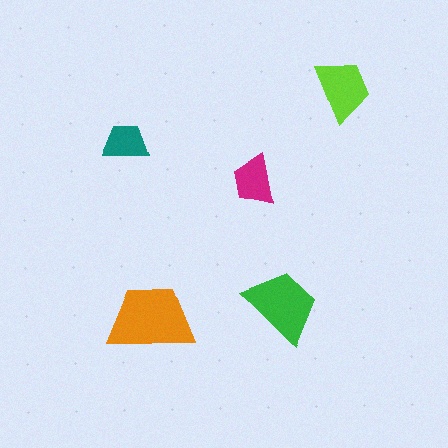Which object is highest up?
The lime trapezoid is topmost.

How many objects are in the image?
There are 5 objects in the image.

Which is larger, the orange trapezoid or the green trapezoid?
The orange one.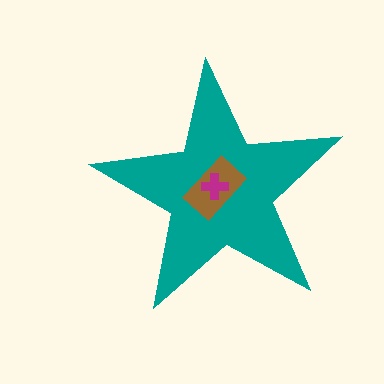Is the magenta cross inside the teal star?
Yes.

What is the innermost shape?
The magenta cross.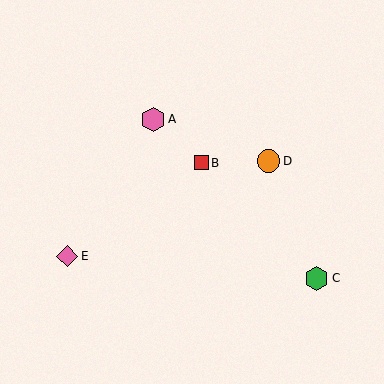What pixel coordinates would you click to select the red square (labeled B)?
Click at (201, 163) to select the red square B.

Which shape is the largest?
The green hexagon (labeled C) is the largest.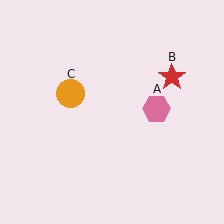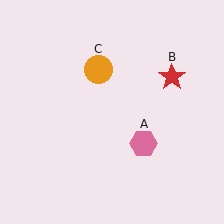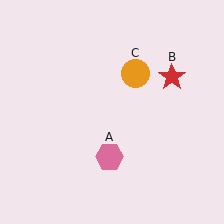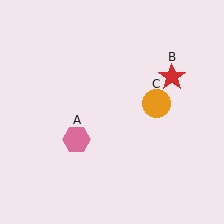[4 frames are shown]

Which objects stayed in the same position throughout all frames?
Red star (object B) remained stationary.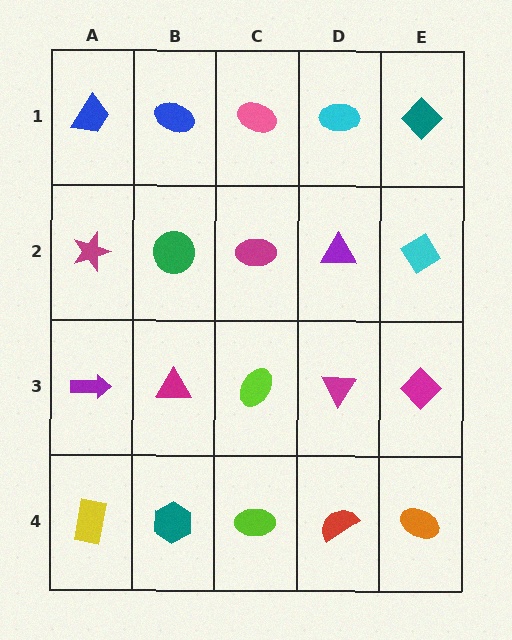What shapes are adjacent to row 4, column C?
A lime ellipse (row 3, column C), a teal hexagon (row 4, column B), a red semicircle (row 4, column D).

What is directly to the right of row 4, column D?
An orange ellipse.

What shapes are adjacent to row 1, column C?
A magenta ellipse (row 2, column C), a blue ellipse (row 1, column B), a cyan ellipse (row 1, column D).